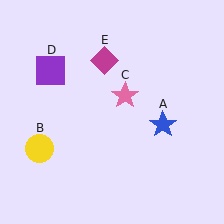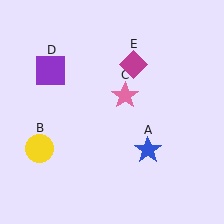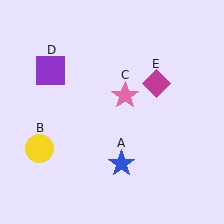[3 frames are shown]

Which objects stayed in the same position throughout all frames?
Yellow circle (object B) and pink star (object C) and purple square (object D) remained stationary.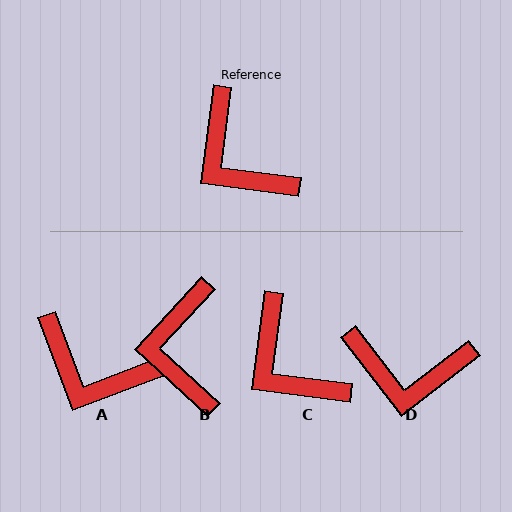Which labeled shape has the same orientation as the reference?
C.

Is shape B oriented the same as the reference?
No, it is off by about 35 degrees.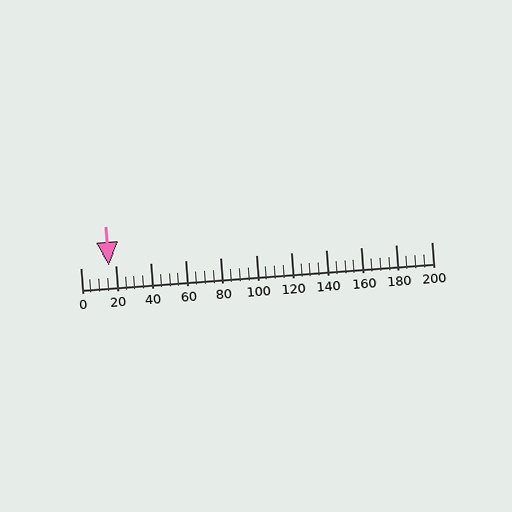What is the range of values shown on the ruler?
The ruler shows values from 0 to 200.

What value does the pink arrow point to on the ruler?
The pink arrow points to approximately 16.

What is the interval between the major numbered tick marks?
The major tick marks are spaced 20 units apart.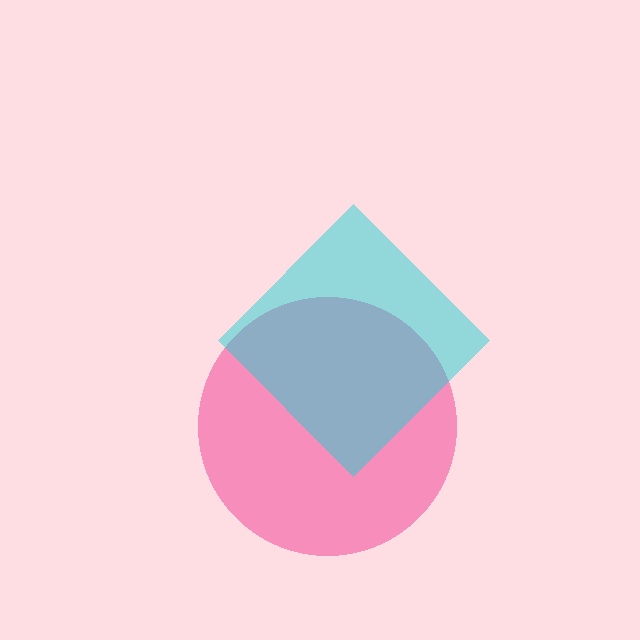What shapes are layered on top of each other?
The layered shapes are: a pink circle, a cyan diamond.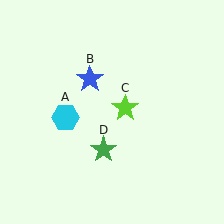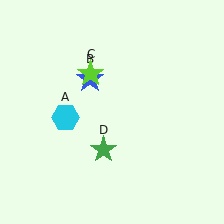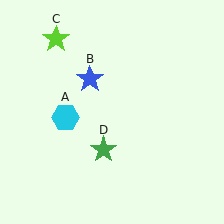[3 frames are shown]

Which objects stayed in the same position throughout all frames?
Cyan hexagon (object A) and blue star (object B) and green star (object D) remained stationary.